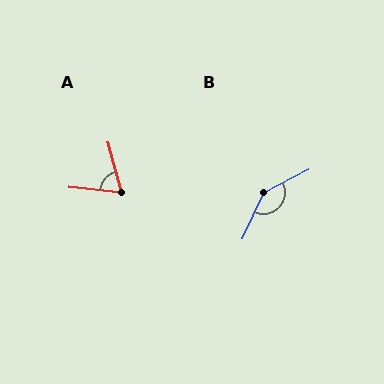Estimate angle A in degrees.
Approximately 69 degrees.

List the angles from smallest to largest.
A (69°), B (142°).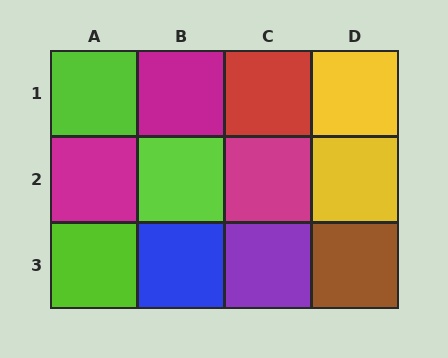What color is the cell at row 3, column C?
Purple.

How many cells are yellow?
2 cells are yellow.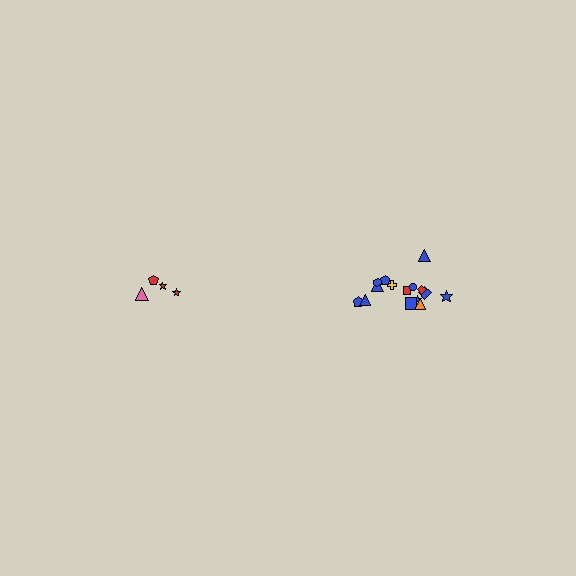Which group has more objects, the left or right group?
The right group.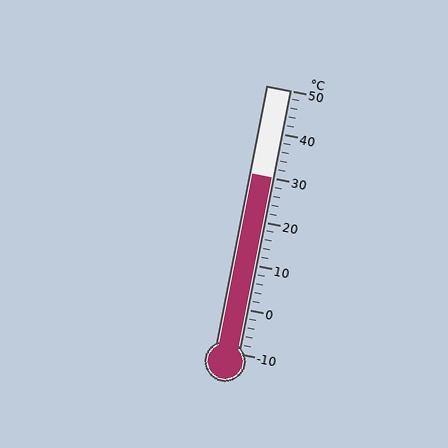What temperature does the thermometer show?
The thermometer shows approximately 30°C.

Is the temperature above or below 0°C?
The temperature is above 0°C.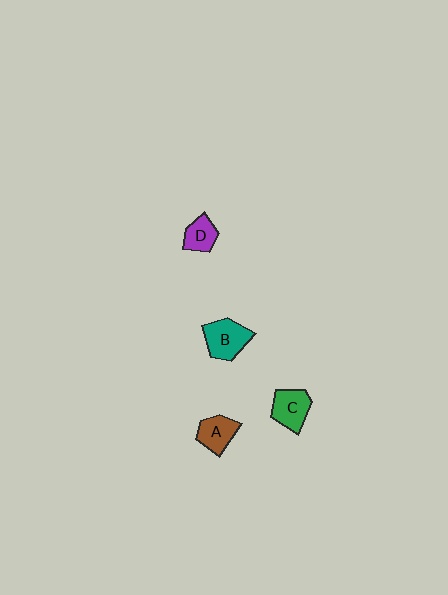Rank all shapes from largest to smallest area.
From largest to smallest: B (teal), C (green), A (brown), D (purple).